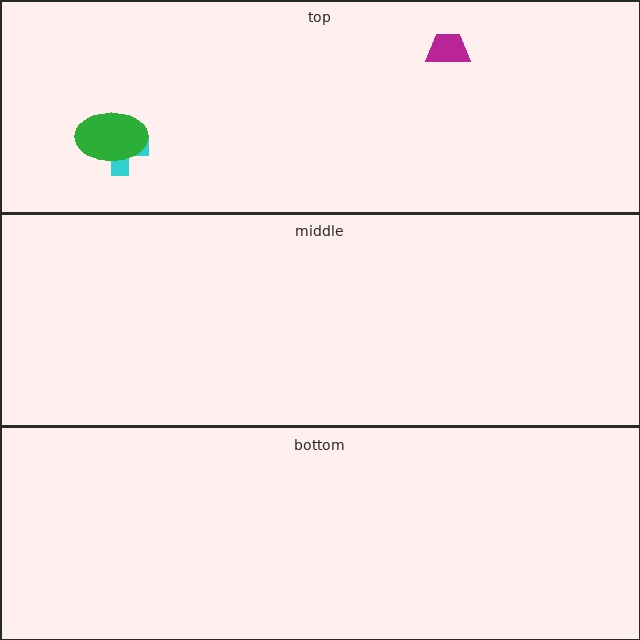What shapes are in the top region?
The magenta trapezoid, the cyan cross, the green ellipse.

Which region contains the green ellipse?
The top region.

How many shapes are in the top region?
3.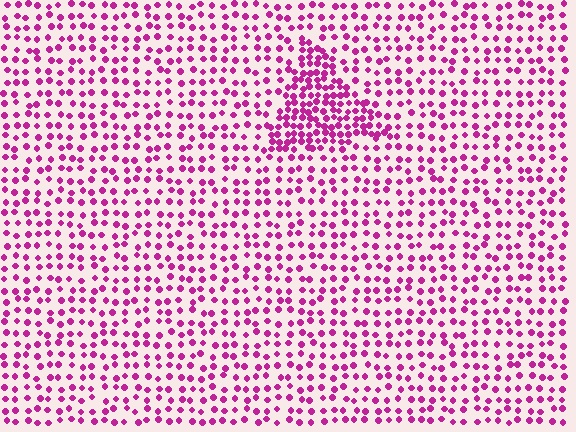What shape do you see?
I see a triangle.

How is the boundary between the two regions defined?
The boundary is defined by a change in element density (approximately 2.0x ratio). All elements are the same color, size, and shape.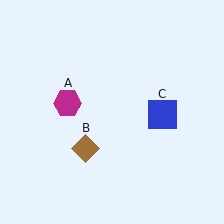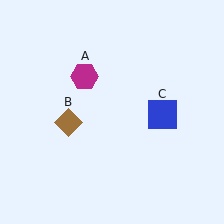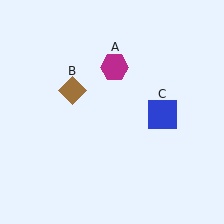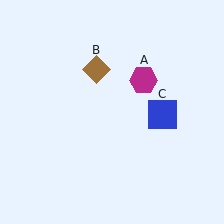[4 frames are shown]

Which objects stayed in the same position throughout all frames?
Blue square (object C) remained stationary.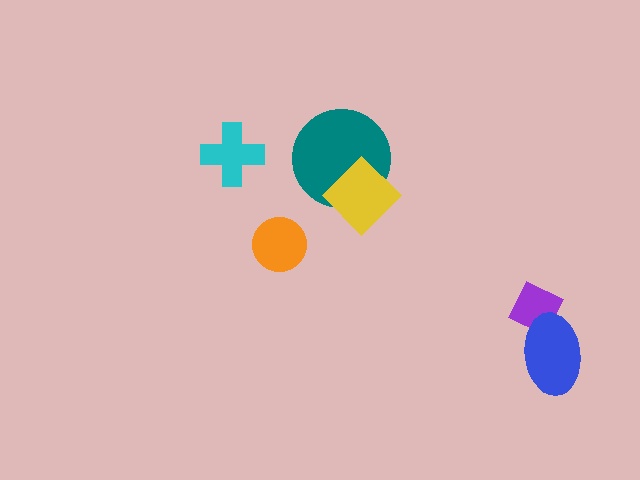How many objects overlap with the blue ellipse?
1 object overlaps with the blue ellipse.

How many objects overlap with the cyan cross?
0 objects overlap with the cyan cross.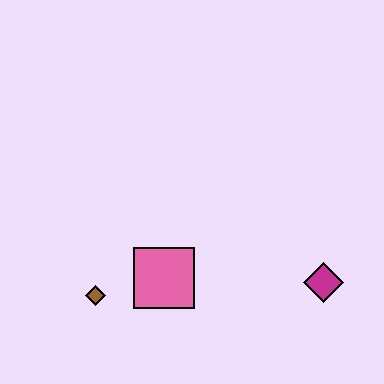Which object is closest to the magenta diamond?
The pink square is closest to the magenta diamond.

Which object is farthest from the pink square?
The magenta diamond is farthest from the pink square.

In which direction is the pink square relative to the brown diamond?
The pink square is to the right of the brown diamond.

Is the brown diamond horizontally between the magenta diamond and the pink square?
No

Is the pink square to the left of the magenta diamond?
Yes